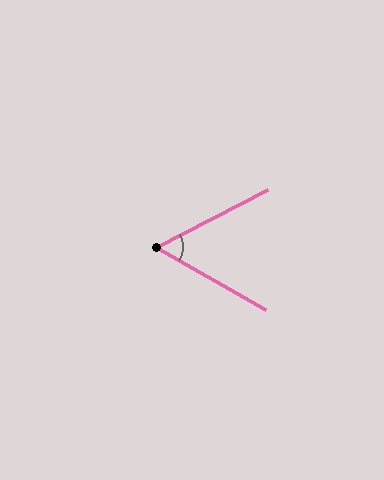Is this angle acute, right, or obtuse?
It is acute.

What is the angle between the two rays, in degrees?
Approximately 57 degrees.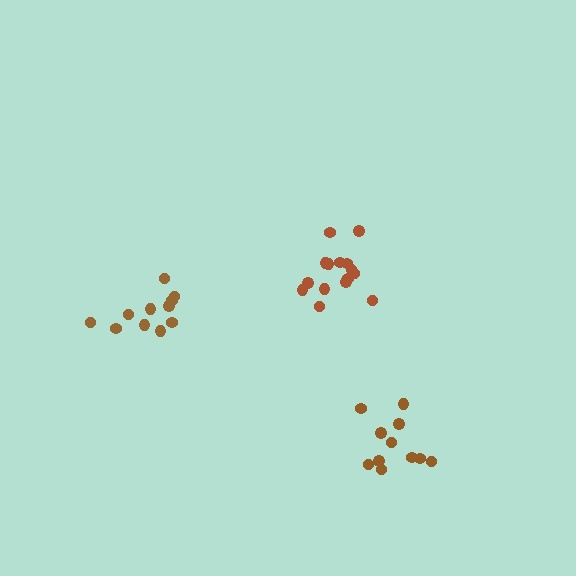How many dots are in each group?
Group 1: 11 dots, Group 2: 11 dots, Group 3: 15 dots (37 total).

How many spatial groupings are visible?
There are 3 spatial groupings.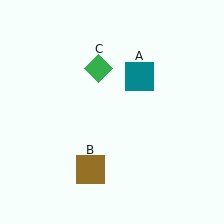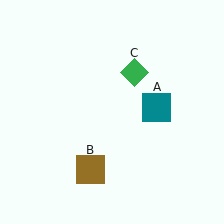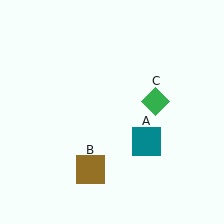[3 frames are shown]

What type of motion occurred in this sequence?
The teal square (object A), green diamond (object C) rotated clockwise around the center of the scene.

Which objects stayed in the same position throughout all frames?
Brown square (object B) remained stationary.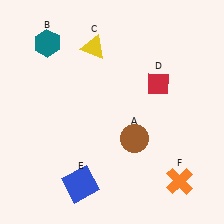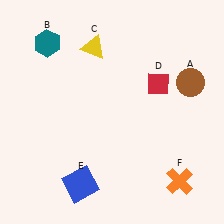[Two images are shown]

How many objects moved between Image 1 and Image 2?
1 object moved between the two images.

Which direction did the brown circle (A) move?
The brown circle (A) moved up.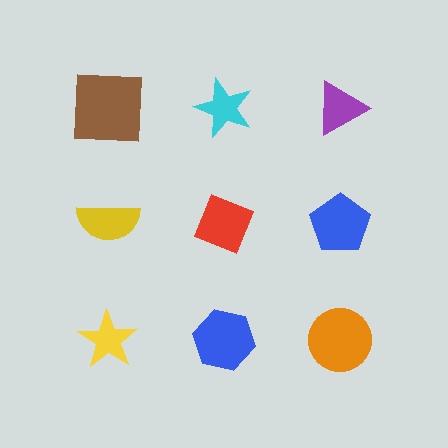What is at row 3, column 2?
A blue hexagon.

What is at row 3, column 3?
An orange circle.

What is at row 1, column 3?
A purple triangle.